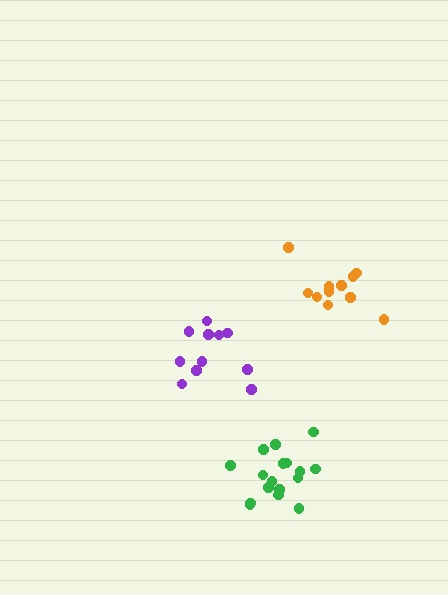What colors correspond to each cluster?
The clusters are colored: purple, green, orange.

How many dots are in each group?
Group 1: 11 dots, Group 2: 17 dots, Group 3: 11 dots (39 total).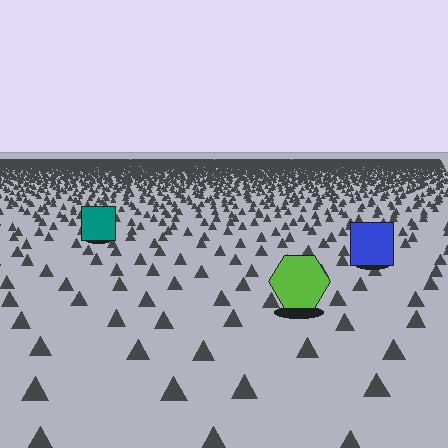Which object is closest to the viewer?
The lime hexagon is closest. The texture marks near it are larger and more spread out.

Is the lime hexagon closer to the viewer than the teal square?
Yes. The lime hexagon is closer — you can tell from the texture gradient: the ground texture is coarser near it.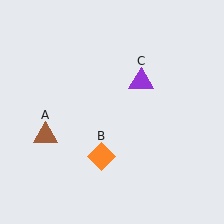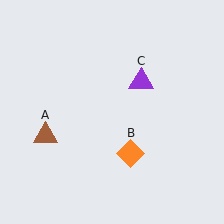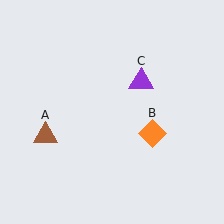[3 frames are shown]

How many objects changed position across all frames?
1 object changed position: orange diamond (object B).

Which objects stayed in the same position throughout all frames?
Brown triangle (object A) and purple triangle (object C) remained stationary.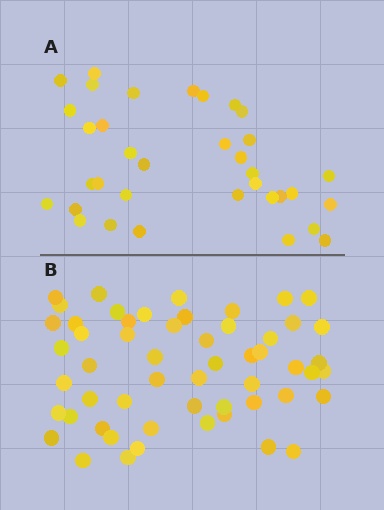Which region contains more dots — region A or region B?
Region B (the bottom region) has more dots.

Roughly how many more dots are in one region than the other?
Region B has approximately 20 more dots than region A.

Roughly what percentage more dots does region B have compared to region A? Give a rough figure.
About 55% more.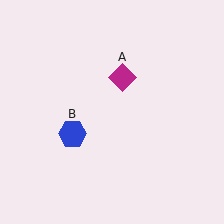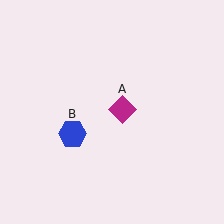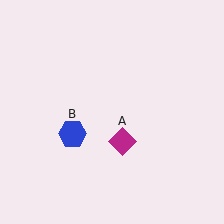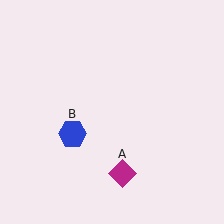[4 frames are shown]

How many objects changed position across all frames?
1 object changed position: magenta diamond (object A).